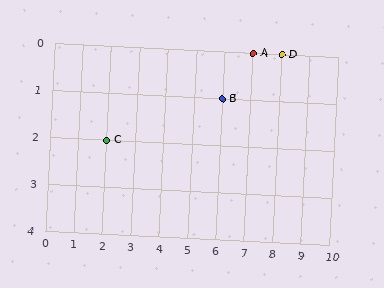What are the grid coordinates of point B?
Point B is at grid coordinates (6, 1).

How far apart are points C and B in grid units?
Points C and B are 4 columns and 1 row apart (about 4.1 grid units diagonally).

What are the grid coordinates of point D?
Point D is at grid coordinates (8, 0).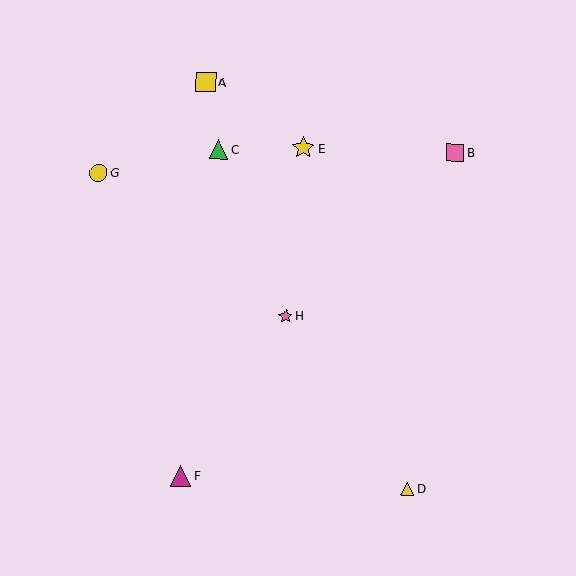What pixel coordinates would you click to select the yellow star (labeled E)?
Click at (303, 148) to select the yellow star E.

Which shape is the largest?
The yellow star (labeled E) is the largest.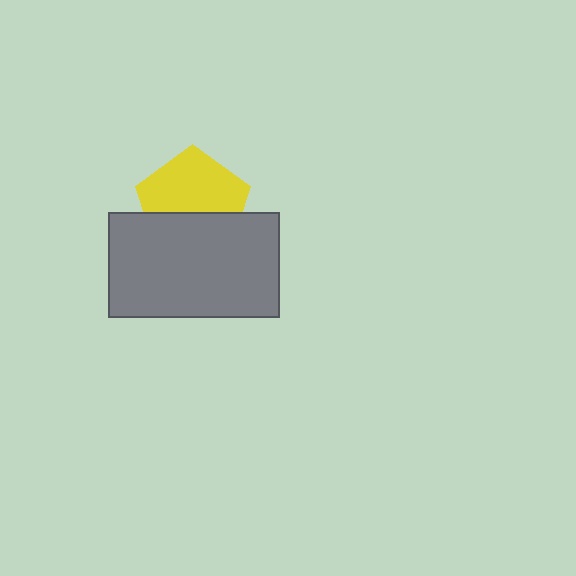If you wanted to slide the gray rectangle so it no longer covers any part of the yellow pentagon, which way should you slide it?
Slide it down — that is the most direct way to separate the two shapes.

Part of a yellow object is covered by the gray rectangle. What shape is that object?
It is a pentagon.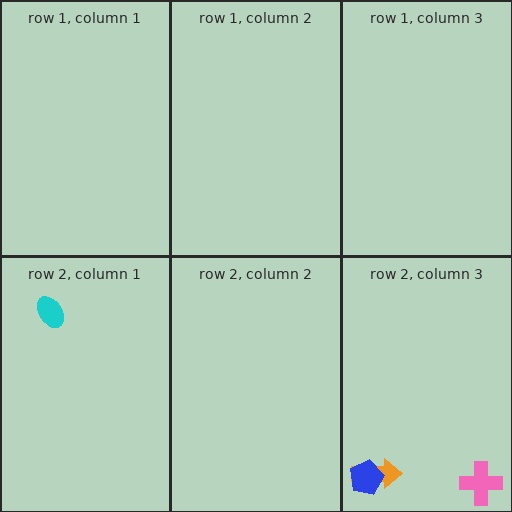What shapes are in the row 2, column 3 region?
The orange arrow, the pink cross, the blue pentagon.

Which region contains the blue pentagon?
The row 2, column 3 region.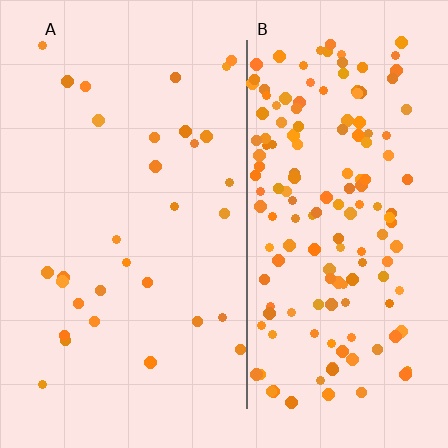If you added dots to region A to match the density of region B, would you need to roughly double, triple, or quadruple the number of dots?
Approximately quadruple.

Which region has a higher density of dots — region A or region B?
B (the right).